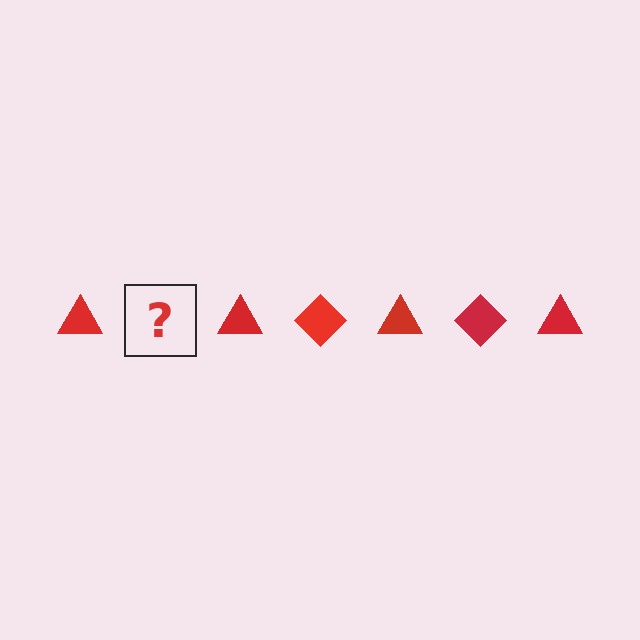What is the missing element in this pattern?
The missing element is a red diamond.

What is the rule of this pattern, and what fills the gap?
The rule is that the pattern cycles through triangle, diamond shapes in red. The gap should be filled with a red diamond.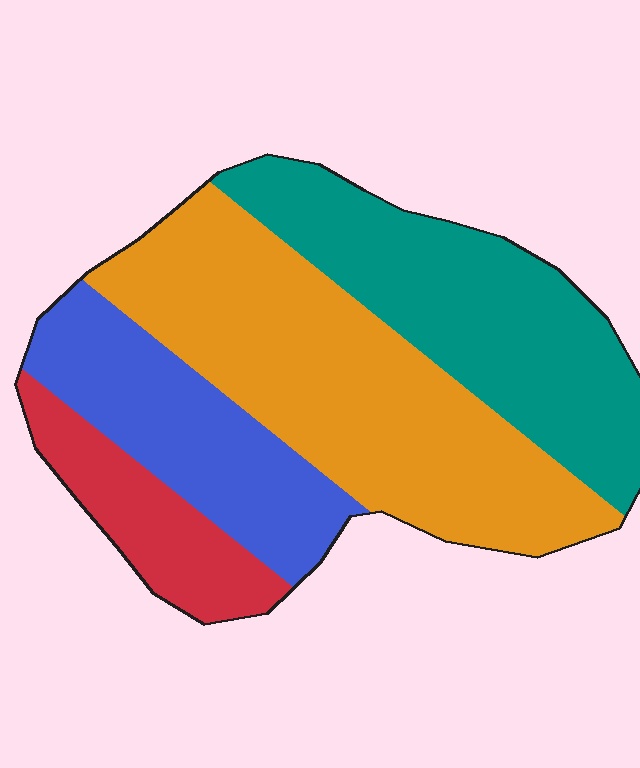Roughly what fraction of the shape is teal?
Teal covers about 30% of the shape.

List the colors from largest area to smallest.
From largest to smallest: orange, teal, blue, red.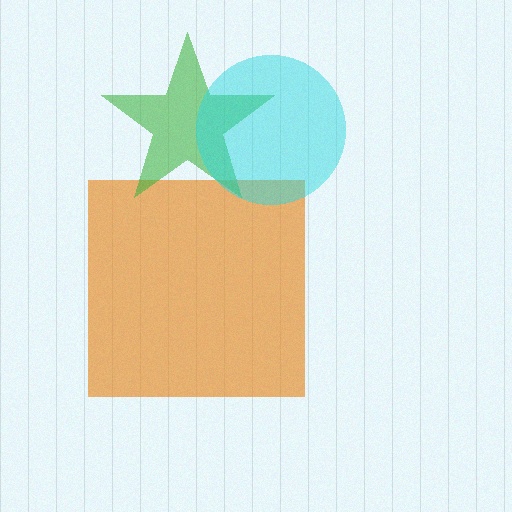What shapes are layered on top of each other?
The layered shapes are: an orange square, a green star, a cyan circle.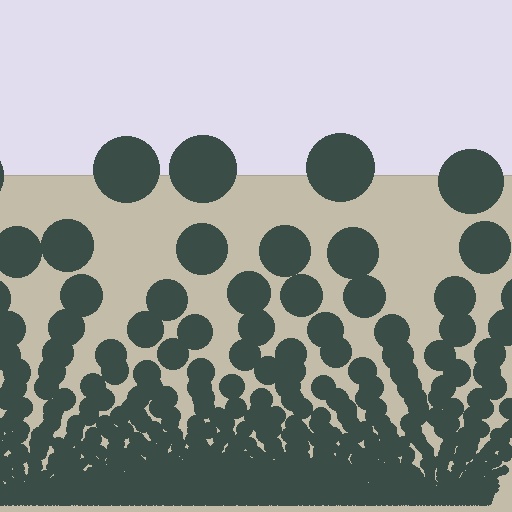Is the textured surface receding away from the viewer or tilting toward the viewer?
The surface appears to tilt toward the viewer. Texture elements get larger and sparser toward the top.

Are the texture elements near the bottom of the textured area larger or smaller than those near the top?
Smaller. The gradient is inverted — elements near the bottom are smaller and denser.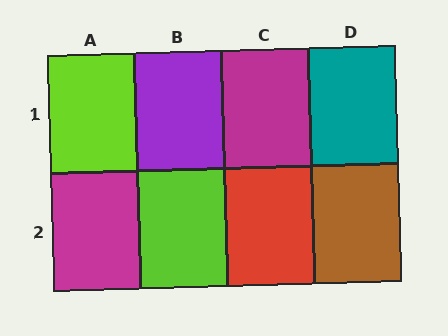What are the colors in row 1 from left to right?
Lime, purple, magenta, teal.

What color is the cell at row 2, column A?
Magenta.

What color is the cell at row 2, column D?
Brown.